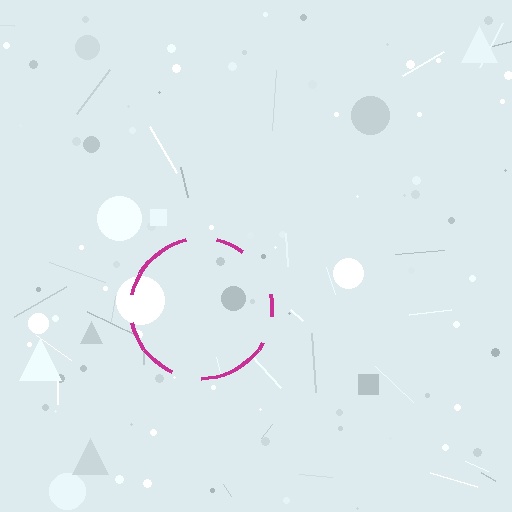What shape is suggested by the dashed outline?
The dashed outline suggests a circle.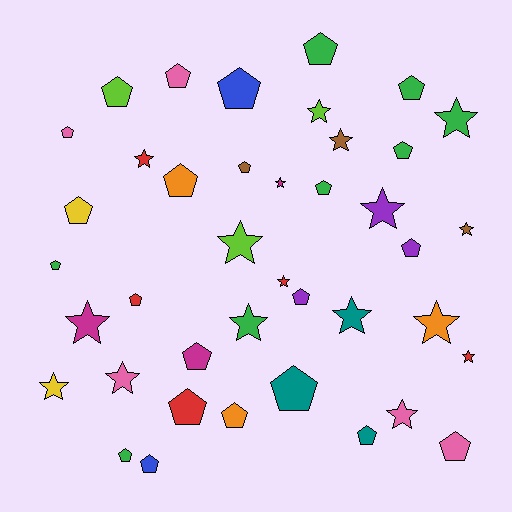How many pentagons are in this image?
There are 23 pentagons.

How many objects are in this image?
There are 40 objects.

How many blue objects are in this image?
There are 2 blue objects.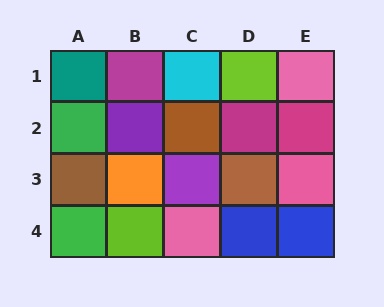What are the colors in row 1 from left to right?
Teal, magenta, cyan, lime, pink.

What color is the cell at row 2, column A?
Green.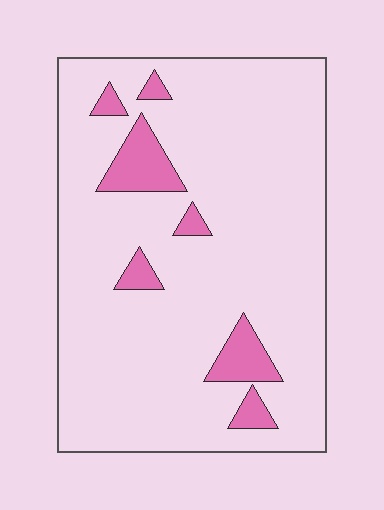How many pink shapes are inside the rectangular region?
7.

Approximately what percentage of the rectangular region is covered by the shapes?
Approximately 10%.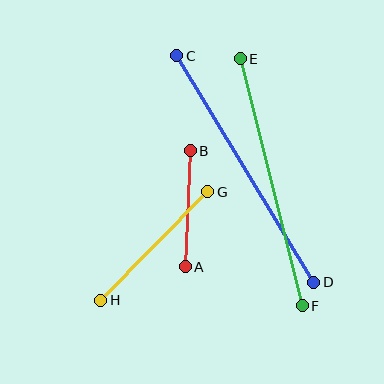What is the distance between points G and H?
The distance is approximately 152 pixels.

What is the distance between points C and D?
The distance is approximately 265 pixels.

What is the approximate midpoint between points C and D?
The midpoint is at approximately (245, 169) pixels.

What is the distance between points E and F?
The distance is approximately 254 pixels.